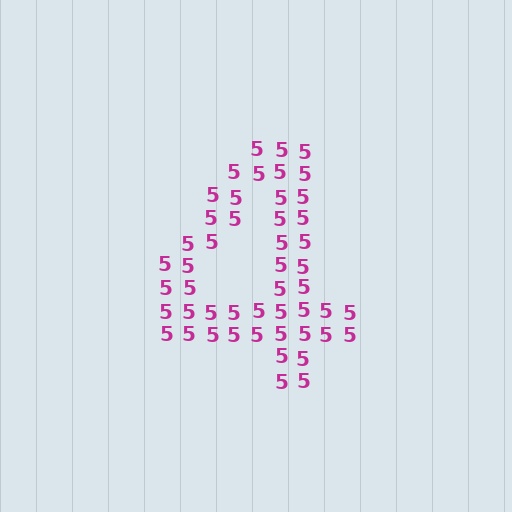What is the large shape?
The large shape is the digit 4.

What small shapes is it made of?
It is made of small digit 5's.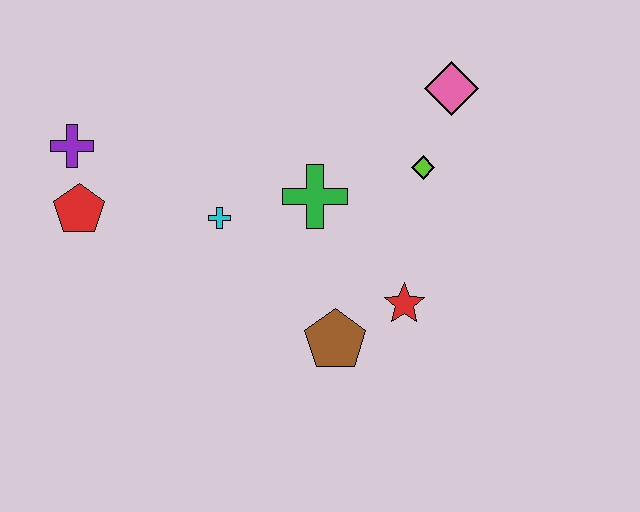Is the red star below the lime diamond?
Yes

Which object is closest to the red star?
The brown pentagon is closest to the red star.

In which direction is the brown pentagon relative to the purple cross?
The brown pentagon is to the right of the purple cross.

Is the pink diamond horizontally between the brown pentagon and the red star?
No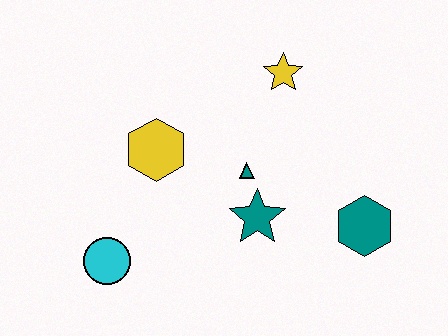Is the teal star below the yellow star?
Yes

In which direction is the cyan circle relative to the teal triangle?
The cyan circle is to the left of the teal triangle.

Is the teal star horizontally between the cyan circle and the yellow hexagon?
No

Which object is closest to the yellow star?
The teal triangle is closest to the yellow star.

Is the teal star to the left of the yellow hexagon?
No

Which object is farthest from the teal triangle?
The cyan circle is farthest from the teal triangle.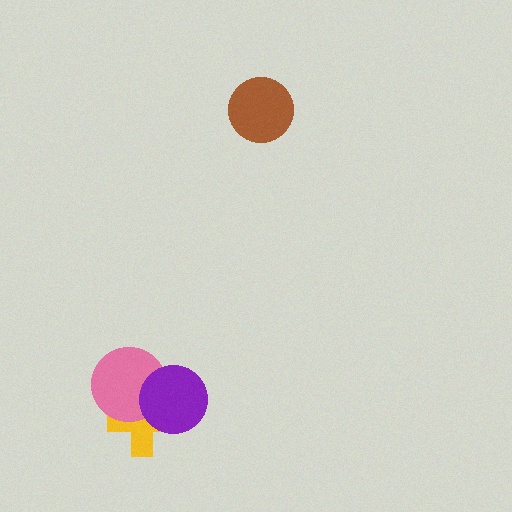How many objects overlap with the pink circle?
2 objects overlap with the pink circle.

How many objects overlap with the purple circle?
2 objects overlap with the purple circle.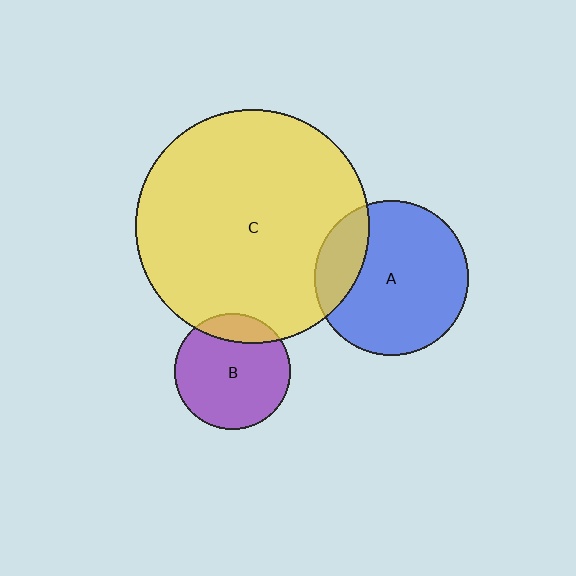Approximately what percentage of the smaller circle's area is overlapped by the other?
Approximately 20%.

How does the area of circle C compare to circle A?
Approximately 2.3 times.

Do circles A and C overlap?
Yes.